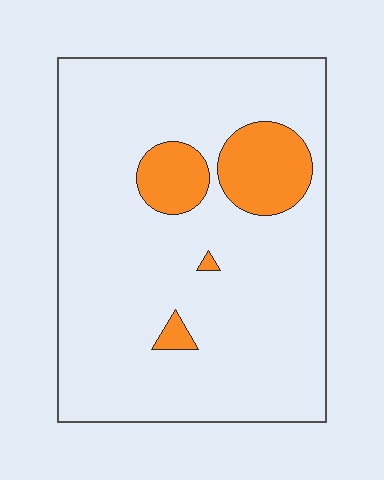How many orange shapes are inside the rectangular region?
4.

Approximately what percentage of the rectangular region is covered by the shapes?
Approximately 15%.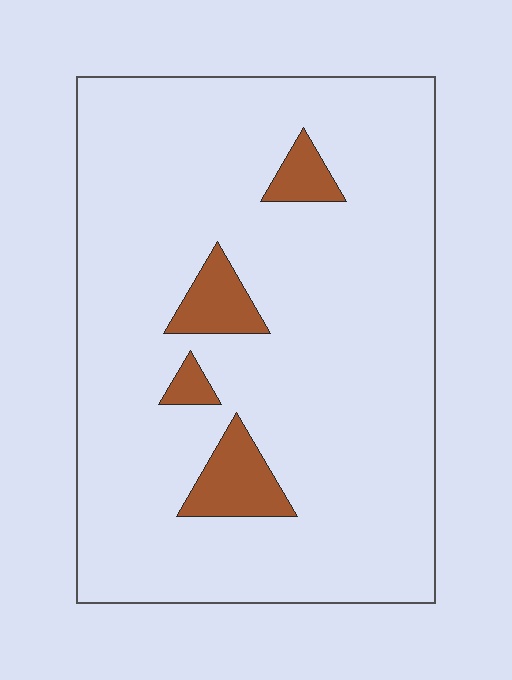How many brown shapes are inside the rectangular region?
4.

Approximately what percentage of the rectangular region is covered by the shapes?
Approximately 10%.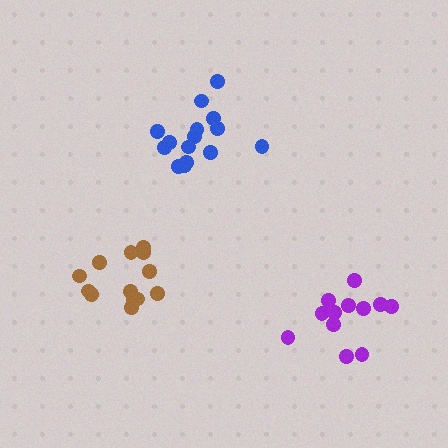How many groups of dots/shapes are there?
There are 3 groups.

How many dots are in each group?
Group 1: 15 dots, Group 2: 13 dots, Group 3: 13 dots (41 total).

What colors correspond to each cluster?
The clusters are colored: blue, purple, brown.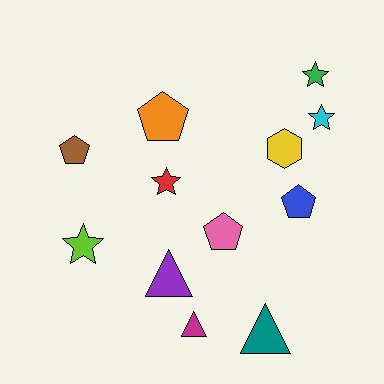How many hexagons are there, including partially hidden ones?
There is 1 hexagon.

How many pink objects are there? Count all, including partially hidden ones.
There is 1 pink object.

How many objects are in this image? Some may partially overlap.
There are 12 objects.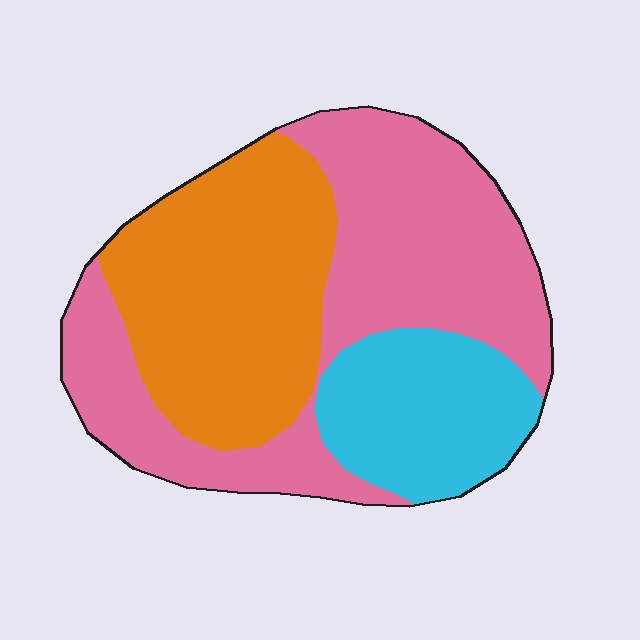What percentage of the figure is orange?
Orange takes up about one third (1/3) of the figure.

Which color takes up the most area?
Pink, at roughly 45%.